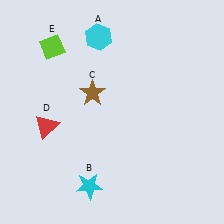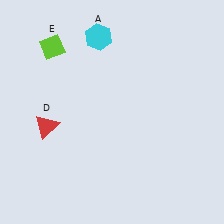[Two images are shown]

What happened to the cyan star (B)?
The cyan star (B) was removed in Image 2. It was in the bottom-left area of Image 1.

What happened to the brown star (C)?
The brown star (C) was removed in Image 2. It was in the top-left area of Image 1.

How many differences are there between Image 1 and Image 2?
There are 2 differences between the two images.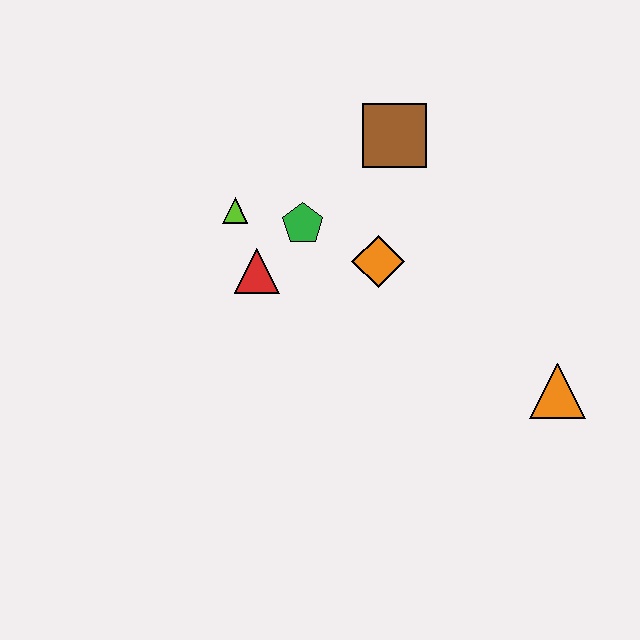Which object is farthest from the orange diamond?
The orange triangle is farthest from the orange diamond.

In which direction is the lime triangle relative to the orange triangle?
The lime triangle is to the left of the orange triangle.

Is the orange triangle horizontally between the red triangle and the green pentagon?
No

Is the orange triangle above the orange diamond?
No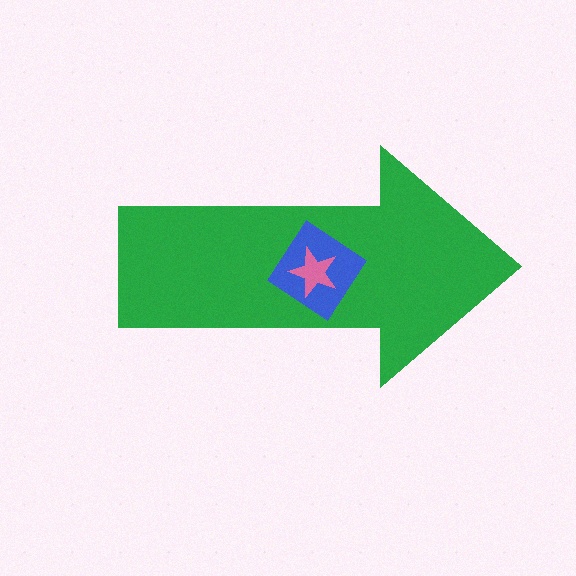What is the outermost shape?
The green arrow.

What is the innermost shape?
The pink star.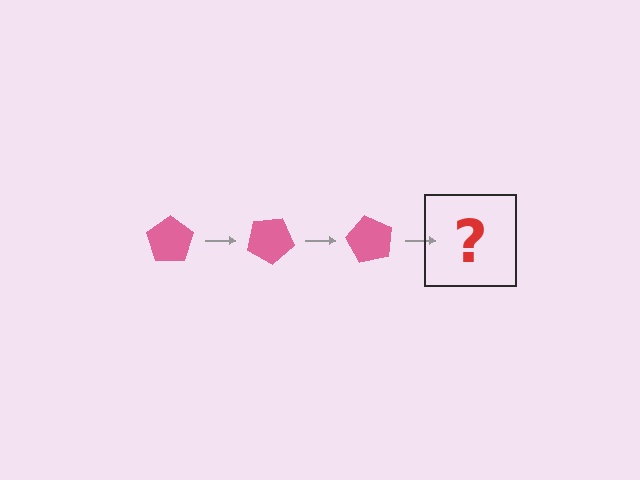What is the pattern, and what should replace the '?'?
The pattern is that the pentagon rotates 30 degrees each step. The '?' should be a pink pentagon rotated 90 degrees.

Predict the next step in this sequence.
The next step is a pink pentagon rotated 90 degrees.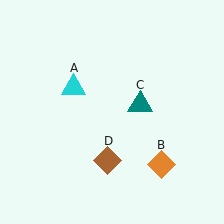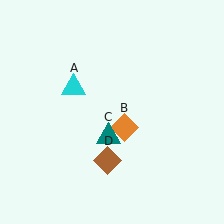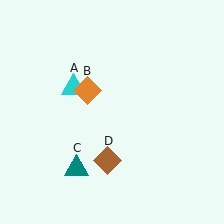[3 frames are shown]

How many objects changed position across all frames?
2 objects changed position: orange diamond (object B), teal triangle (object C).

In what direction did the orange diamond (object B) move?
The orange diamond (object B) moved up and to the left.